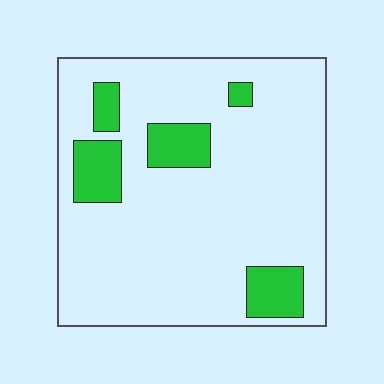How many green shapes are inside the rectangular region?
5.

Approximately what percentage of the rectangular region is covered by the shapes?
Approximately 15%.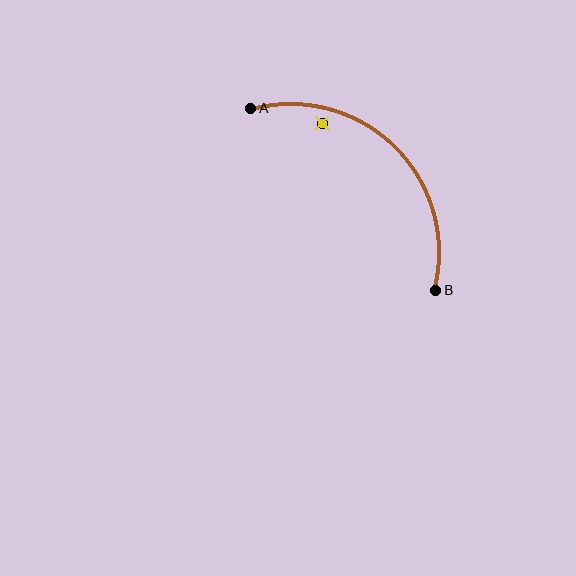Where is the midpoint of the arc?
The arc midpoint is the point on the curve farthest from the straight line joining A and B. It sits above and to the right of that line.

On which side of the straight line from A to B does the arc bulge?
The arc bulges above and to the right of the straight line connecting A and B.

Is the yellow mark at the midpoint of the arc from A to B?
No — the yellow mark does not lie on the arc at all. It sits slightly inside the curve.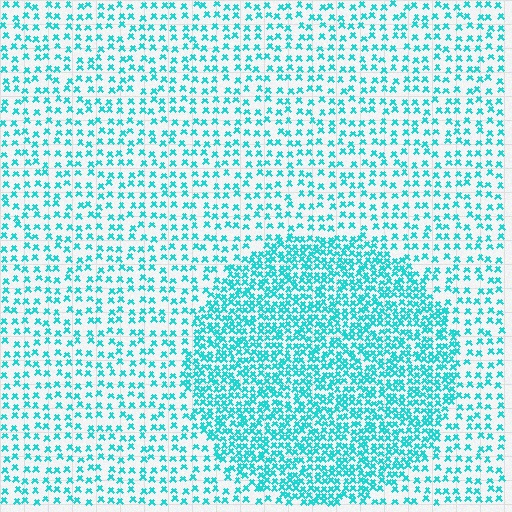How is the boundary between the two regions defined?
The boundary is defined by a change in element density (approximately 2.2x ratio). All elements are the same color, size, and shape.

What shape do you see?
I see a circle.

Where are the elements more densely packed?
The elements are more densely packed inside the circle boundary.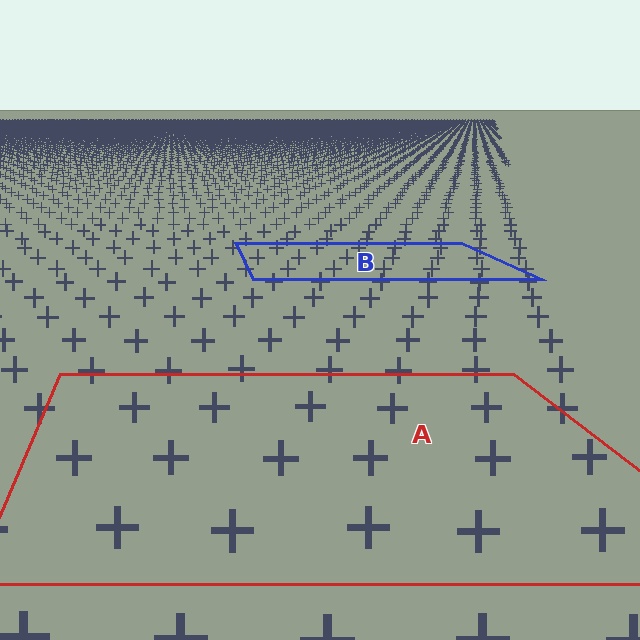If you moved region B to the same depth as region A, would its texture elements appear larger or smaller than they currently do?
They would appear larger. At a closer depth, the same texture elements are projected at a bigger on-screen size.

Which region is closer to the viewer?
Region A is closer. The texture elements there are larger and more spread out.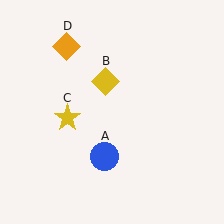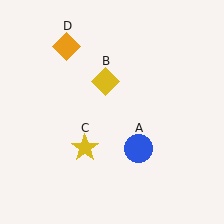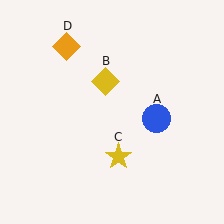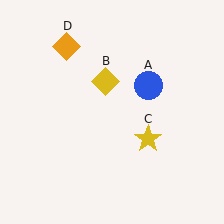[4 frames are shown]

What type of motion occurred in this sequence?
The blue circle (object A), yellow star (object C) rotated counterclockwise around the center of the scene.